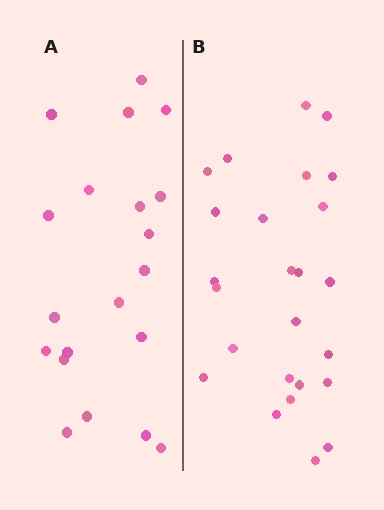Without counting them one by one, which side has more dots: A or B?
Region B (the right region) has more dots.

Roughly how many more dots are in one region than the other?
Region B has about 5 more dots than region A.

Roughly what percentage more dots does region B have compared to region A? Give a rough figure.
About 25% more.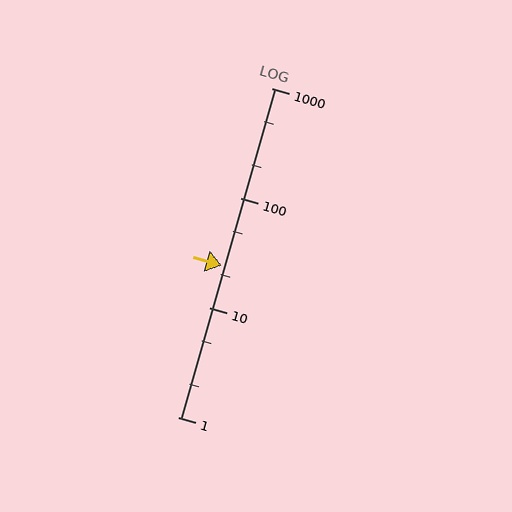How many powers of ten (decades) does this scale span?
The scale spans 3 decades, from 1 to 1000.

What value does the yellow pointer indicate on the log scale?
The pointer indicates approximately 24.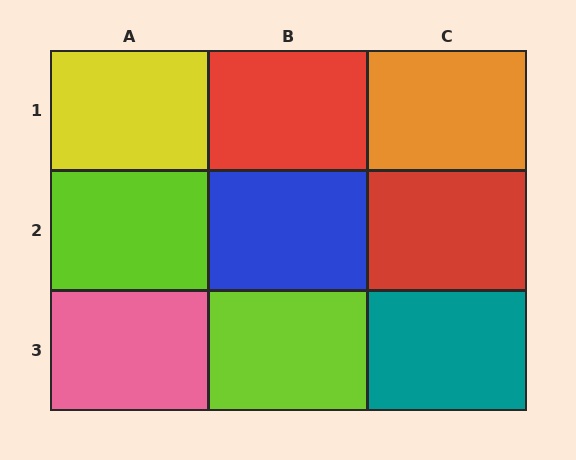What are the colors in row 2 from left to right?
Lime, blue, red.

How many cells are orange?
1 cell is orange.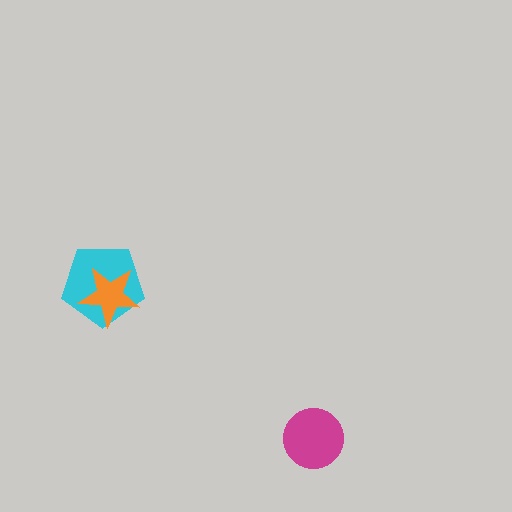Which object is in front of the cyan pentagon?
The orange star is in front of the cyan pentagon.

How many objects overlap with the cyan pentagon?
1 object overlaps with the cyan pentagon.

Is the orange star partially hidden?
No, no other shape covers it.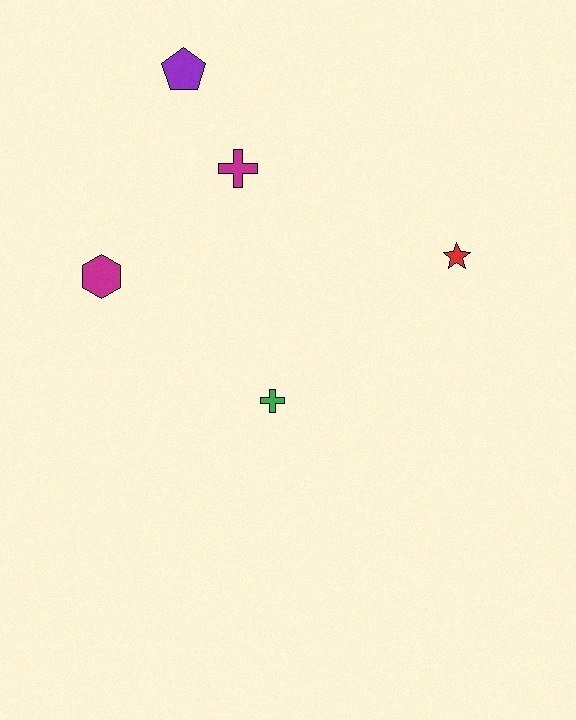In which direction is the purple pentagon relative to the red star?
The purple pentagon is to the left of the red star.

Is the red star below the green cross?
No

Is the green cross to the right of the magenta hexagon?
Yes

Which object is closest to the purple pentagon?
The magenta cross is closest to the purple pentagon.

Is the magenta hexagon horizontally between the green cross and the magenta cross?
No